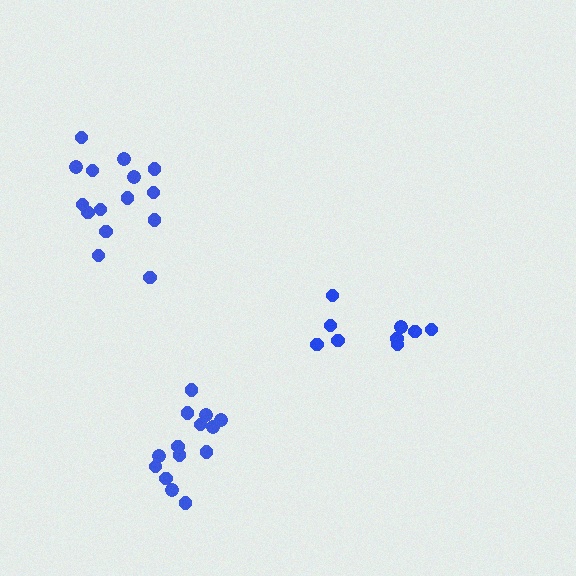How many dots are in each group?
Group 1: 9 dots, Group 2: 14 dots, Group 3: 15 dots (38 total).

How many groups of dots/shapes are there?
There are 3 groups.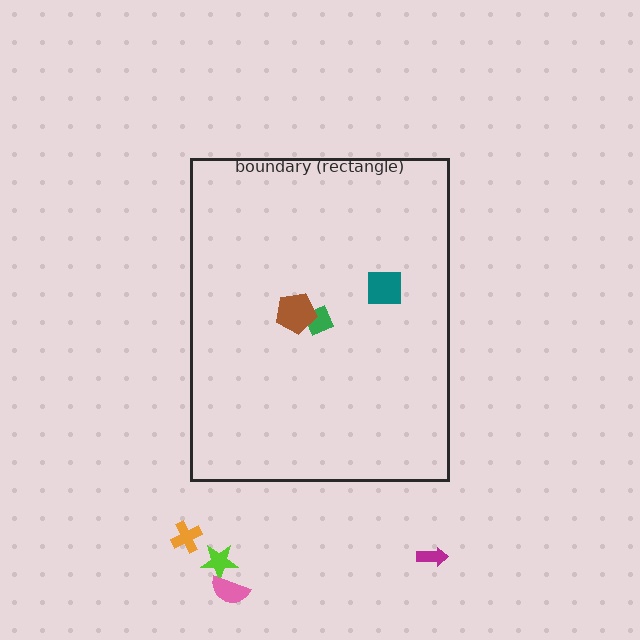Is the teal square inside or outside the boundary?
Inside.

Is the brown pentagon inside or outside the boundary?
Inside.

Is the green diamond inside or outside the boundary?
Inside.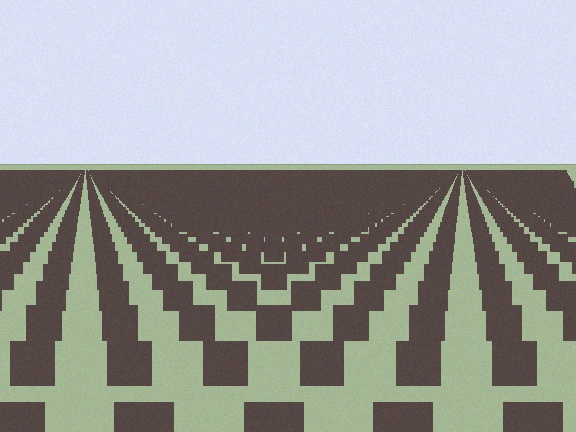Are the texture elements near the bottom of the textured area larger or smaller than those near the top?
Larger. Near the bottom, elements are closer to the viewer and appear at a bigger on-screen size.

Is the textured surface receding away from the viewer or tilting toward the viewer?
The surface is receding away from the viewer. Texture elements get smaller and denser toward the top.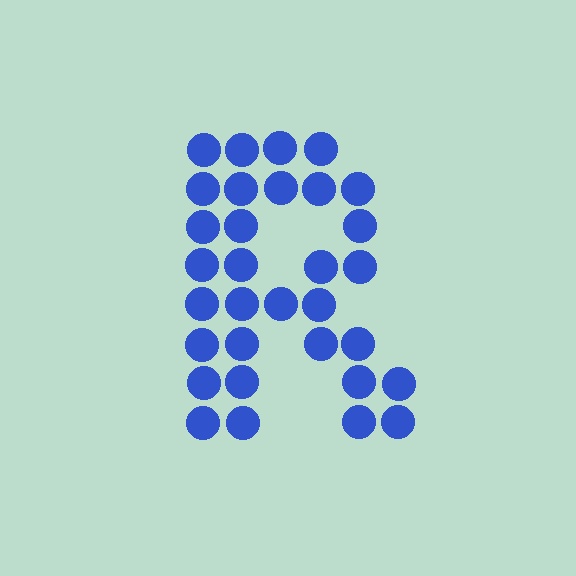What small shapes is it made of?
It is made of small circles.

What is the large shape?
The large shape is the letter R.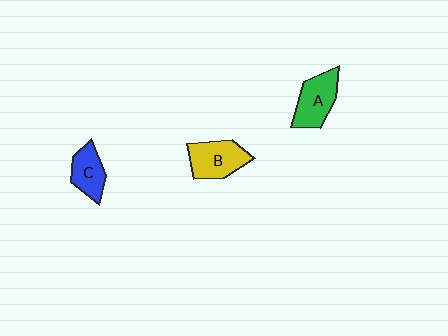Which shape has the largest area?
Shape B (yellow).